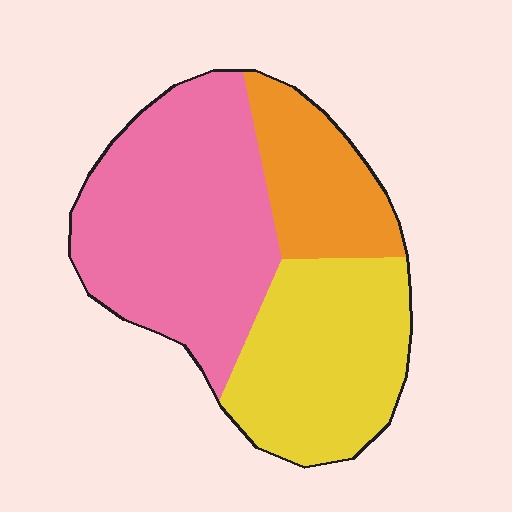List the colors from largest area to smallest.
From largest to smallest: pink, yellow, orange.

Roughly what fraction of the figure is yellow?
Yellow covers around 35% of the figure.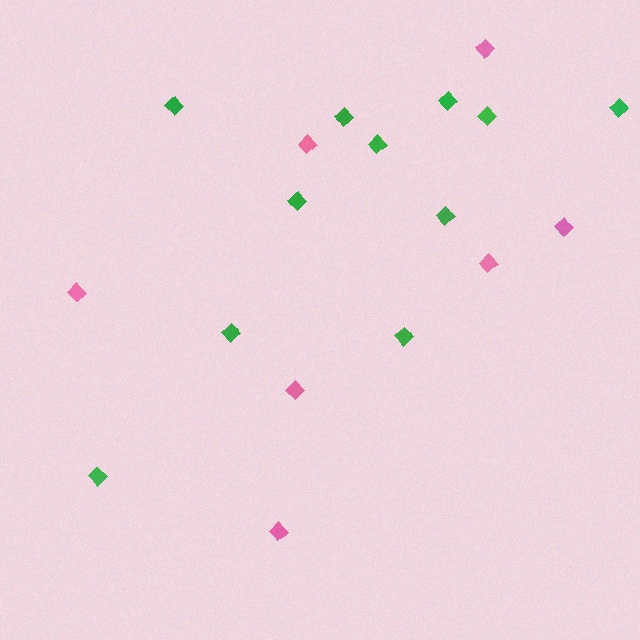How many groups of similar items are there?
There are 2 groups: one group of green diamonds (11) and one group of pink diamonds (7).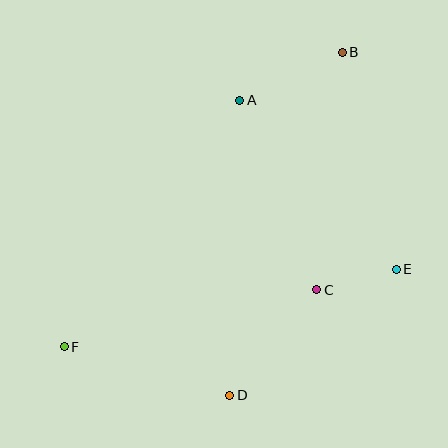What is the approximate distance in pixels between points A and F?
The distance between A and F is approximately 302 pixels.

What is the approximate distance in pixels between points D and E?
The distance between D and E is approximately 209 pixels.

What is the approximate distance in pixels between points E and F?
The distance between E and F is approximately 341 pixels.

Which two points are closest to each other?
Points C and E are closest to each other.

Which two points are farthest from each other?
Points B and F are farthest from each other.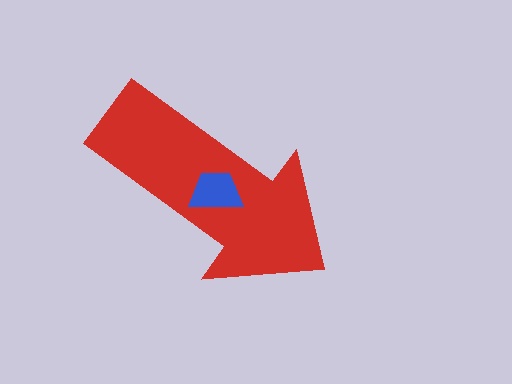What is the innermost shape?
The blue trapezoid.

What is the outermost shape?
The red arrow.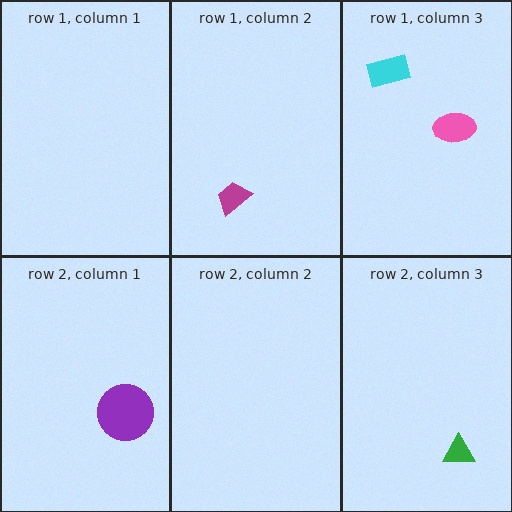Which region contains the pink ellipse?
The row 1, column 3 region.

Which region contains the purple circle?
The row 2, column 1 region.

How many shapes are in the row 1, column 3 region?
2.